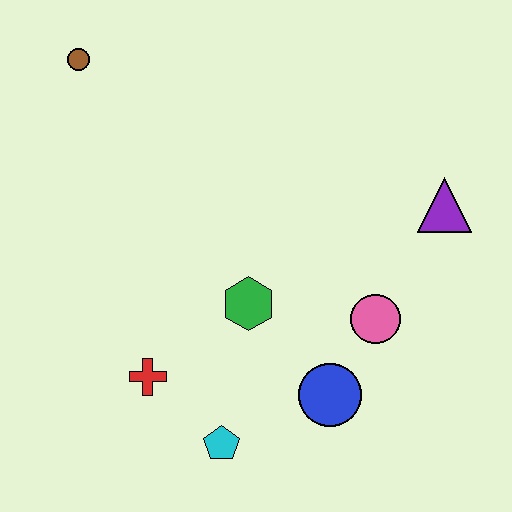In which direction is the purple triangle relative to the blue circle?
The purple triangle is above the blue circle.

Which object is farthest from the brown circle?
The blue circle is farthest from the brown circle.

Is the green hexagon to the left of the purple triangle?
Yes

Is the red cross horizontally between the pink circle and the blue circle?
No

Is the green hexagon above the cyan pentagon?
Yes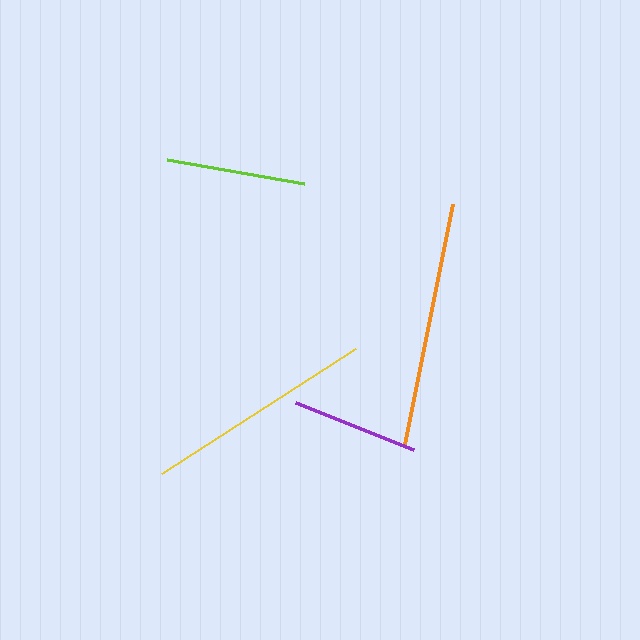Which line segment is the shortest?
The purple line is the shortest at approximately 128 pixels.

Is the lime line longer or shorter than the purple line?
The lime line is longer than the purple line.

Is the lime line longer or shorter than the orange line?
The orange line is longer than the lime line.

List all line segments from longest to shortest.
From longest to shortest: orange, yellow, lime, purple.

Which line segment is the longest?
The orange line is the longest at approximately 246 pixels.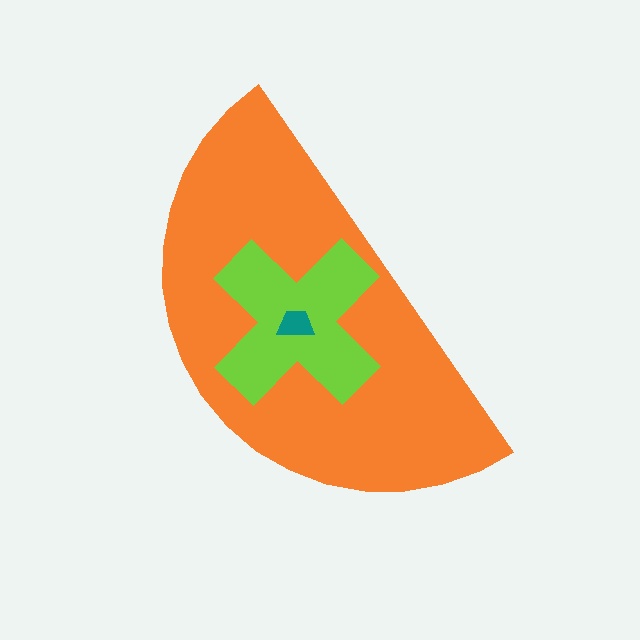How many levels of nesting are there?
3.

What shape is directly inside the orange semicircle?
The lime cross.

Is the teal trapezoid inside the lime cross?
Yes.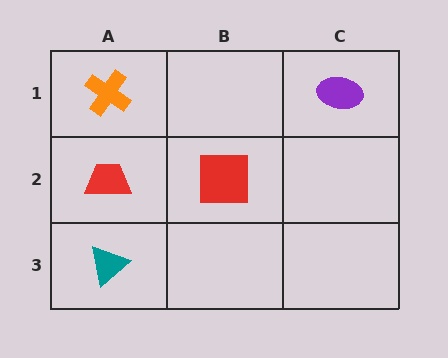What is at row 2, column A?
A red trapezoid.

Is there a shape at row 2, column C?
No, that cell is empty.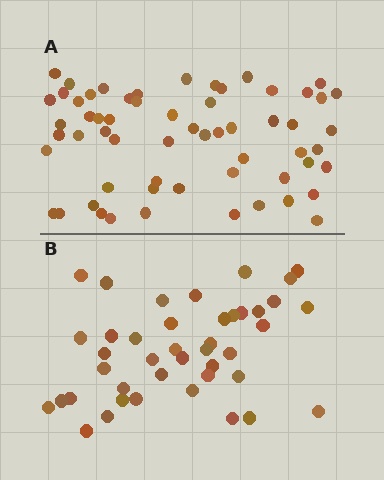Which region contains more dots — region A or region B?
Region A (the top region) has more dots.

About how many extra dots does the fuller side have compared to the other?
Region A has approximately 20 more dots than region B.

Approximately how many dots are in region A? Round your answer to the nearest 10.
About 60 dots.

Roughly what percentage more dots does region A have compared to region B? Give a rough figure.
About 45% more.